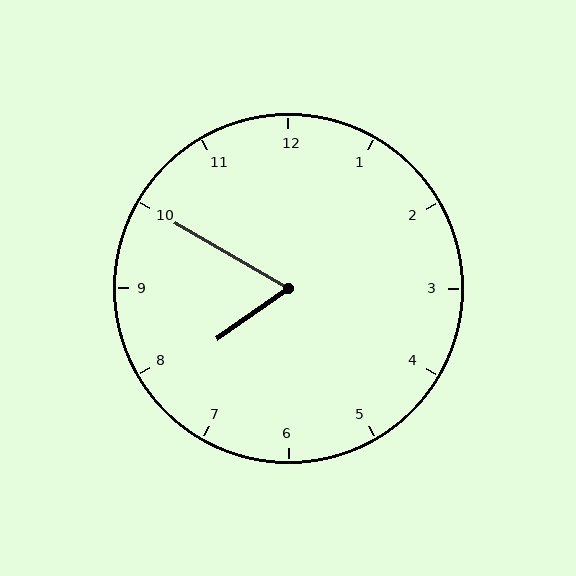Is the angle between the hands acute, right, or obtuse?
It is acute.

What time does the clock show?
7:50.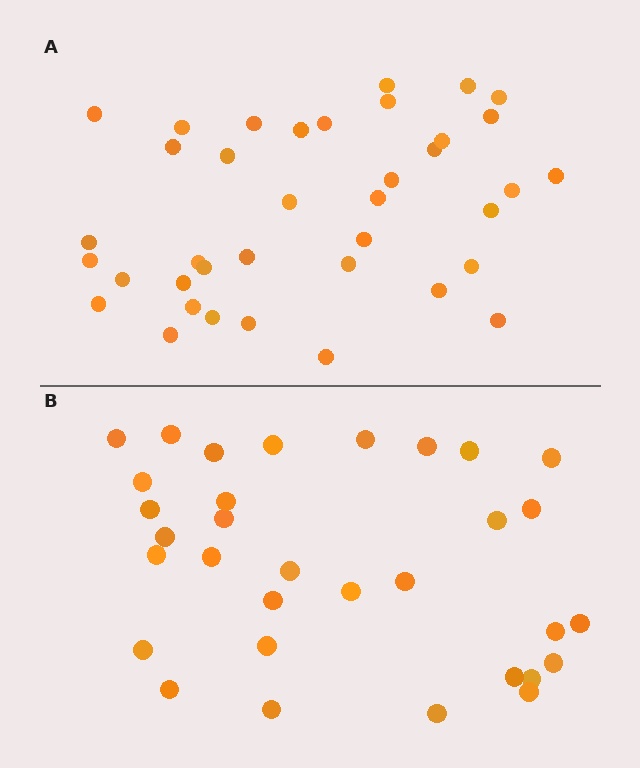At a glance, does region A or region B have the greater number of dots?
Region A (the top region) has more dots.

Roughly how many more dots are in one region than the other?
Region A has about 6 more dots than region B.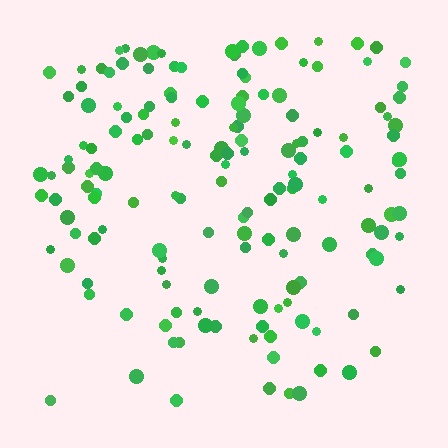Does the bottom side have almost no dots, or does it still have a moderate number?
Still a moderate number, just noticeably fewer than the top.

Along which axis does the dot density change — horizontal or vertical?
Vertical.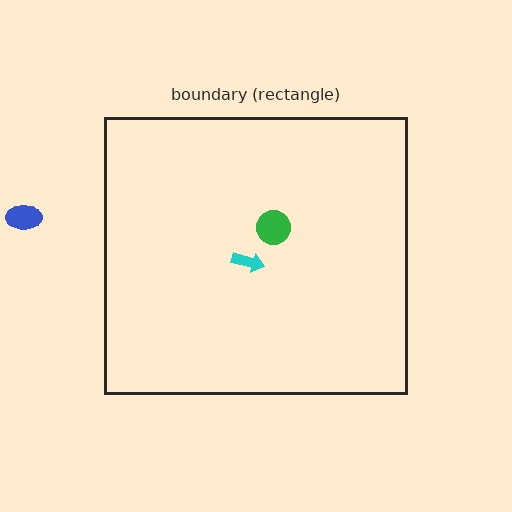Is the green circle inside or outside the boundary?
Inside.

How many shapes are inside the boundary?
2 inside, 1 outside.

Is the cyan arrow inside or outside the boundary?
Inside.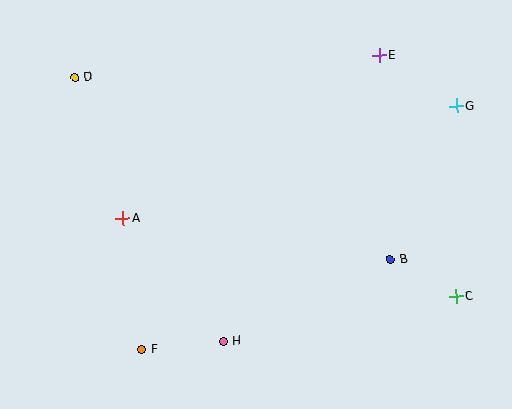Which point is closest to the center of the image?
Point A at (123, 218) is closest to the center.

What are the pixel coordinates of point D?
Point D is at (75, 77).